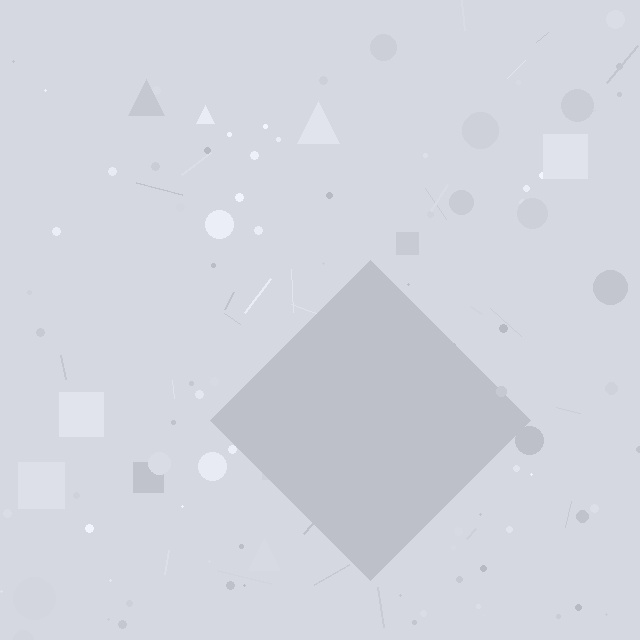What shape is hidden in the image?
A diamond is hidden in the image.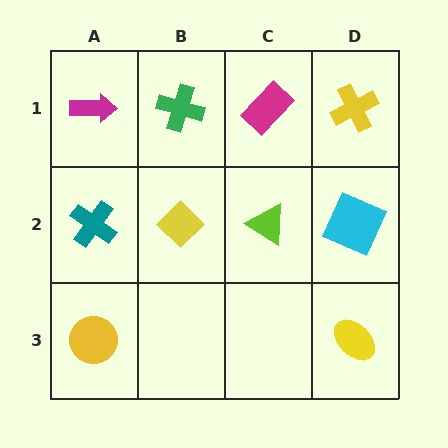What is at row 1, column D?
A yellow cross.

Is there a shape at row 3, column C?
No, that cell is empty.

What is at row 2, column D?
A cyan square.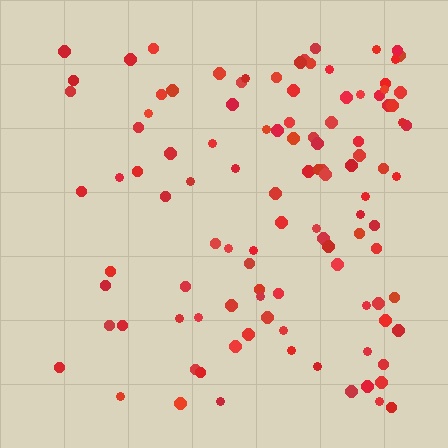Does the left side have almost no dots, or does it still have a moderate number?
Still a moderate number, just noticeably fewer than the right.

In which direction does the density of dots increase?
From left to right, with the right side densest.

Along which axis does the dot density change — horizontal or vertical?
Horizontal.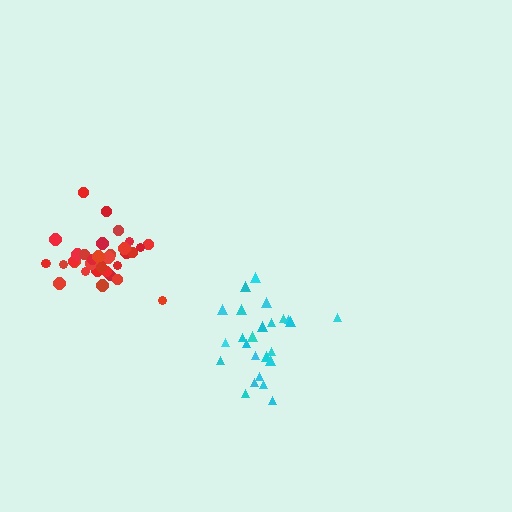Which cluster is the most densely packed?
Red.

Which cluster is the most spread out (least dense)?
Cyan.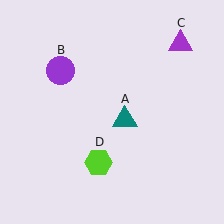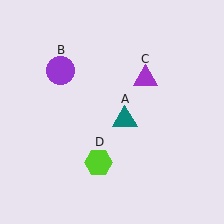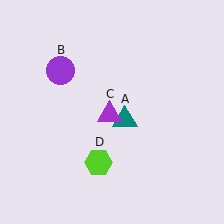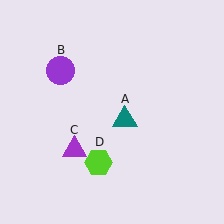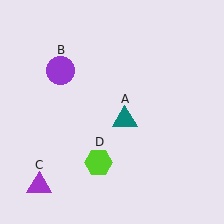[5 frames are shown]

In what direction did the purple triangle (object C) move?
The purple triangle (object C) moved down and to the left.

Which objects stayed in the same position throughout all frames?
Teal triangle (object A) and purple circle (object B) and lime hexagon (object D) remained stationary.